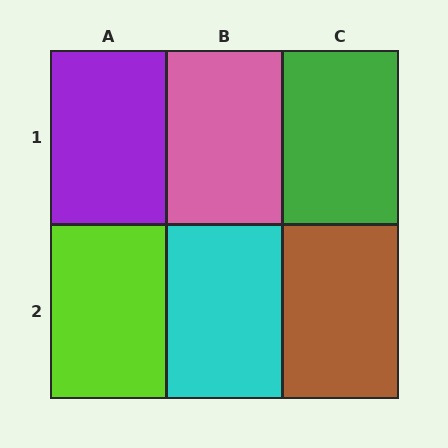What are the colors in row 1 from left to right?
Purple, pink, green.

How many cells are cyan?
1 cell is cyan.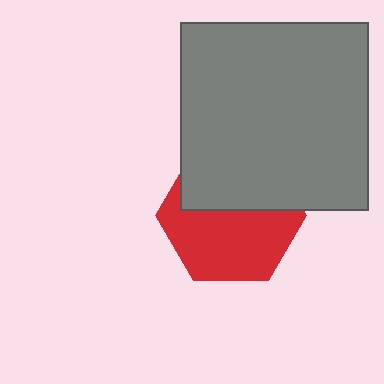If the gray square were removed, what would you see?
You would see the complete red hexagon.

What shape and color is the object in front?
The object in front is a gray square.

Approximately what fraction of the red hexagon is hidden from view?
Roughly 43% of the red hexagon is hidden behind the gray square.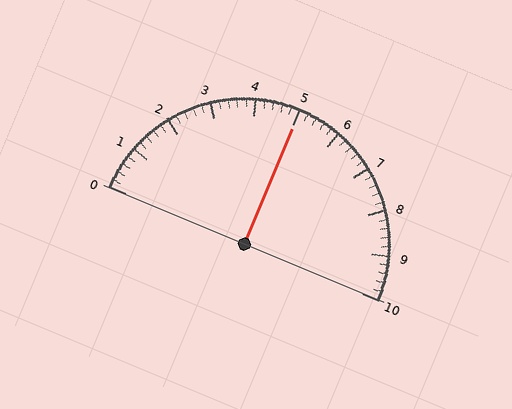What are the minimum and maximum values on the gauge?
The gauge ranges from 0 to 10.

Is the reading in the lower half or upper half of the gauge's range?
The reading is in the upper half of the range (0 to 10).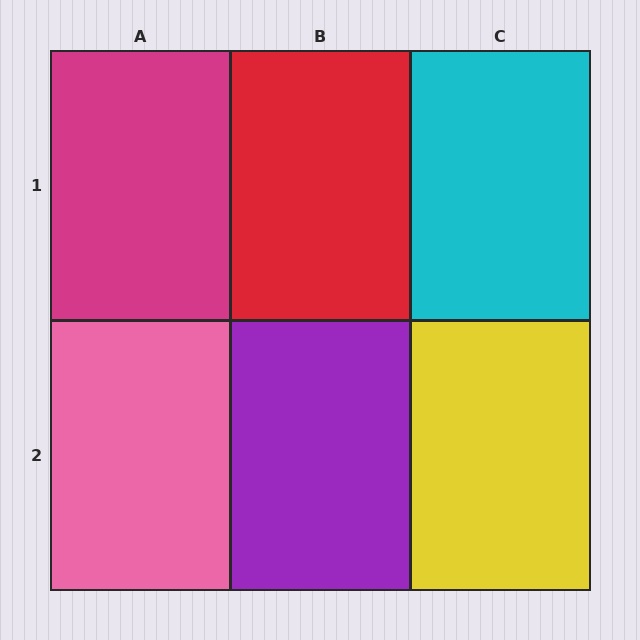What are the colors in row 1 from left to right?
Magenta, red, cyan.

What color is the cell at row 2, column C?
Yellow.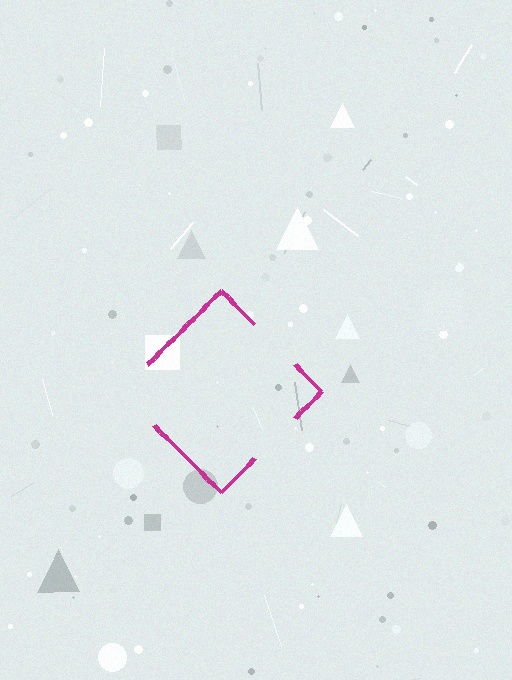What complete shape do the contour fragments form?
The contour fragments form a diamond.